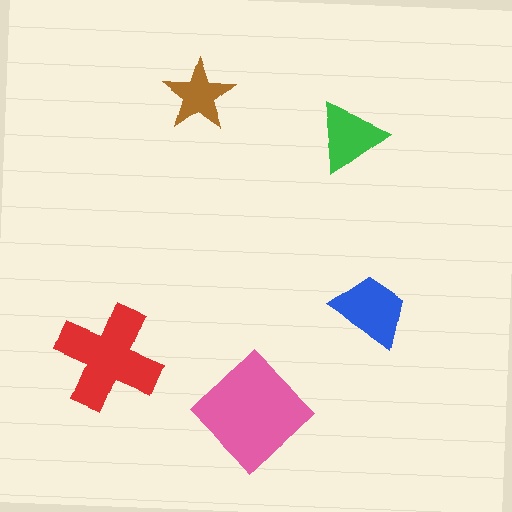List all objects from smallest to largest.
The brown star, the green triangle, the blue trapezoid, the red cross, the pink diamond.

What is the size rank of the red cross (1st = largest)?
2nd.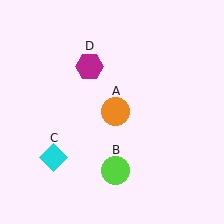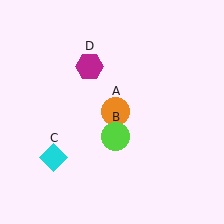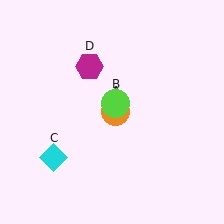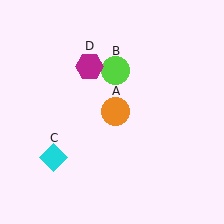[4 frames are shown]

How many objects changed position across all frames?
1 object changed position: lime circle (object B).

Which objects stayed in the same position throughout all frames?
Orange circle (object A) and cyan diamond (object C) and magenta hexagon (object D) remained stationary.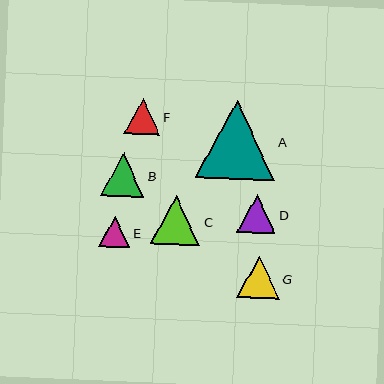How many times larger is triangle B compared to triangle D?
Triangle B is approximately 1.1 times the size of triangle D.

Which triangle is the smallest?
Triangle E is the smallest with a size of approximately 31 pixels.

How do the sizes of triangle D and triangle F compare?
Triangle D and triangle F are approximately the same size.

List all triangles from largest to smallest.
From largest to smallest: A, C, B, G, D, F, E.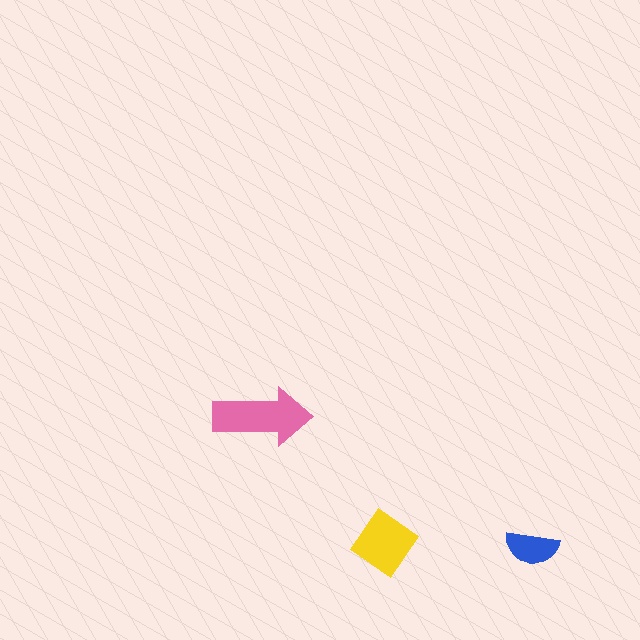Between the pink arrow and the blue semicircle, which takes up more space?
The pink arrow.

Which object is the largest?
The pink arrow.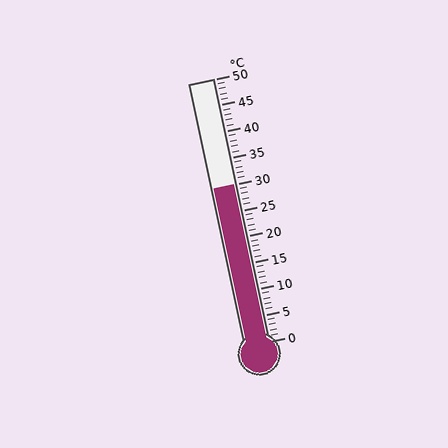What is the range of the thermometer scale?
The thermometer scale ranges from 0°C to 50°C.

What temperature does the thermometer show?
The thermometer shows approximately 30°C.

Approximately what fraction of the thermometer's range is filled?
The thermometer is filled to approximately 60% of its range.